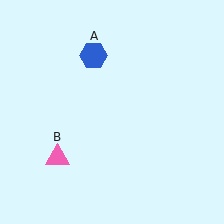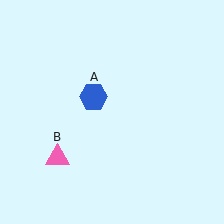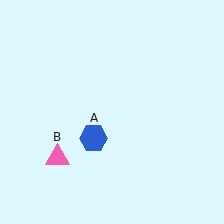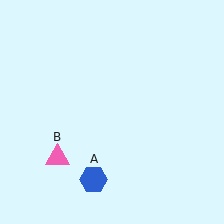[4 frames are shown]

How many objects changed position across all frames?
1 object changed position: blue hexagon (object A).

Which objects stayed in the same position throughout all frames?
Pink triangle (object B) remained stationary.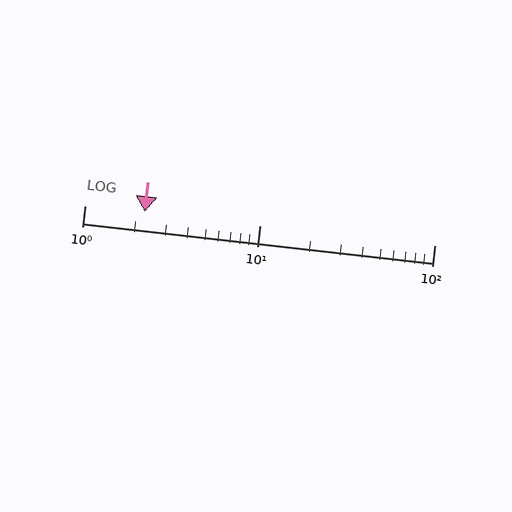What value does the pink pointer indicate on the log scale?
The pointer indicates approximately 2.2.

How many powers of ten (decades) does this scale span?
The scale spans 2 decades, from 1 to 100.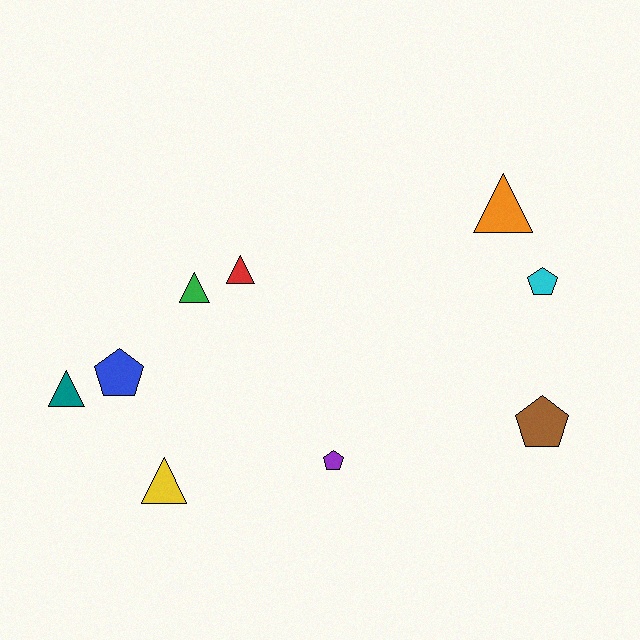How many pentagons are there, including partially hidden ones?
There are 4 pentagons.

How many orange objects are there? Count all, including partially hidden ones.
There is 1 orange object.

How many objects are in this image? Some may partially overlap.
There are 9 objects.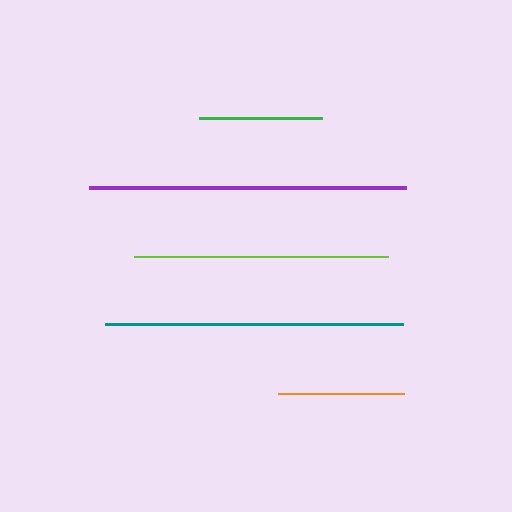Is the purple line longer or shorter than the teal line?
The purple line is longer than the teal line.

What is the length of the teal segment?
The teal segment is approximately 298 pixels long.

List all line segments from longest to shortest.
From longest to shortest: purple, teal, lime, orange, green.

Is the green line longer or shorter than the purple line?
The purple line is longer than the green line.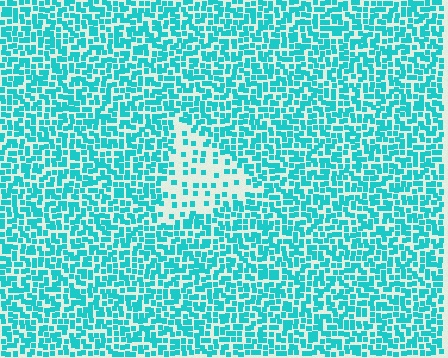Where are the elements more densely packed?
The elements are more densely packed outside the triangle boundary.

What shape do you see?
I see a triangle.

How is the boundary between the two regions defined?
The boundary is defined by a change in element density (approximately 2.8x ratio). All elements are the same color, size, and shape.